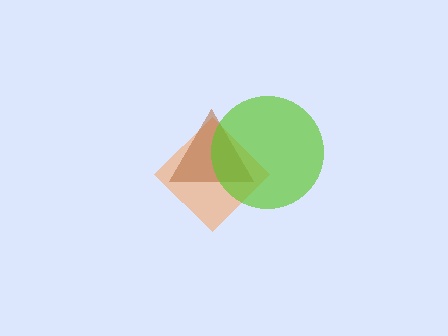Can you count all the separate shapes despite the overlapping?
Yes, there are 3 separate shapes.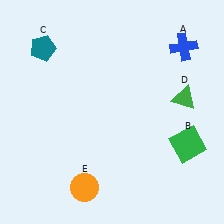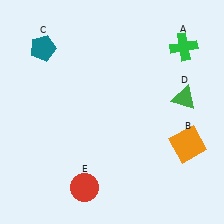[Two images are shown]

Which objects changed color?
A changed from blue to green. B changed from green to orange. E changed from orange to red.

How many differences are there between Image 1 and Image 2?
There are 3 differences between the two images.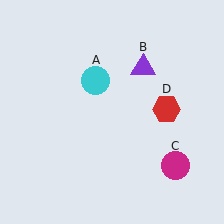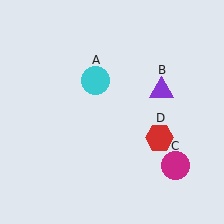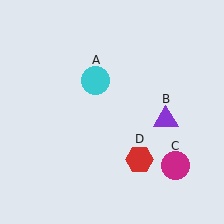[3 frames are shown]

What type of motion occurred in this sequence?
The purple triangle (object B), red hexagon (object D) rotated clockwise around the center of the scene.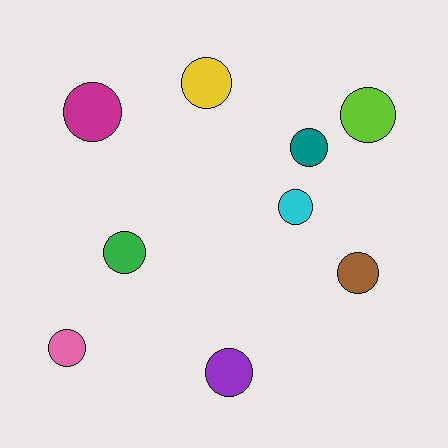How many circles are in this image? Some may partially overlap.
There are 9 circles.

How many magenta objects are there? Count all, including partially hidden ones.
There is 1 magenta object.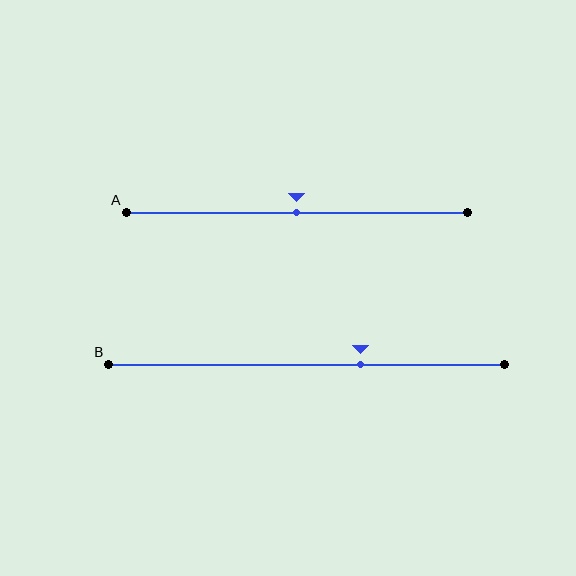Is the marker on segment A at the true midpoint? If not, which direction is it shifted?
Yes, the marker on segment A is at the true midpoint.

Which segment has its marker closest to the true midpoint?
Segment A has its marker closest to the true midpoint.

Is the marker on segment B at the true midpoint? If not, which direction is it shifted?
No, the marker on segment B is shifted to the right by about 14% of the segment length.